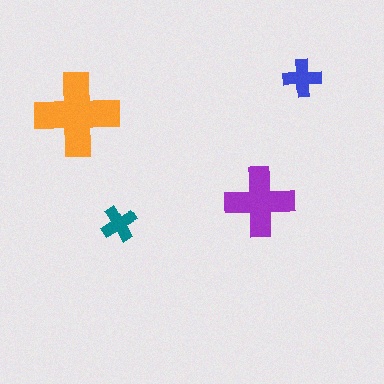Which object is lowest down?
The teal cross is bottommost.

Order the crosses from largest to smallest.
the orange one, the purple one, the blue one, the teal one.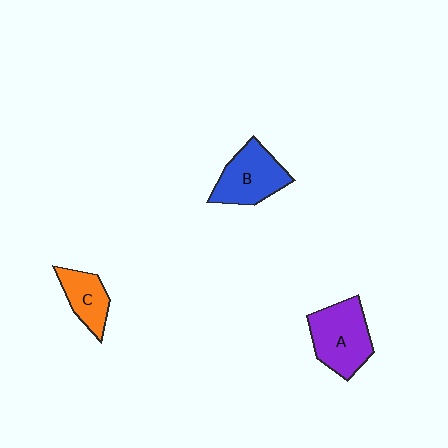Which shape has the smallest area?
Shape C (orange).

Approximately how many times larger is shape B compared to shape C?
Approximately 1.5 times.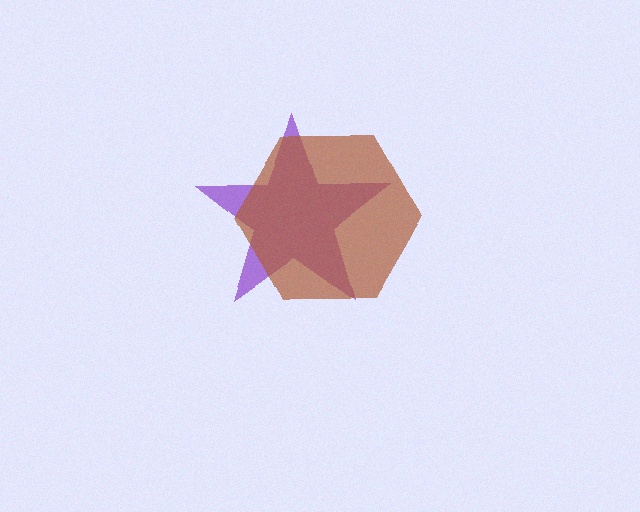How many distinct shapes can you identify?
There are 2 distinct shapes: a purple star, a brown hexagon.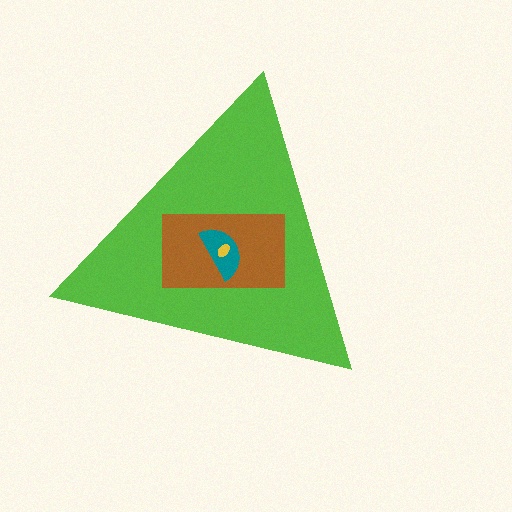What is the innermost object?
The yellow ellipse.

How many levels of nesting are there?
4.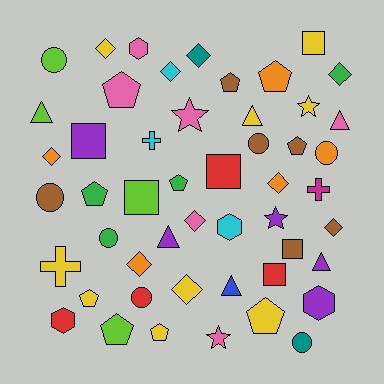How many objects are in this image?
There are 50 objects.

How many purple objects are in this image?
There are 5 purple objects.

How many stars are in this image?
There are 4 stars.